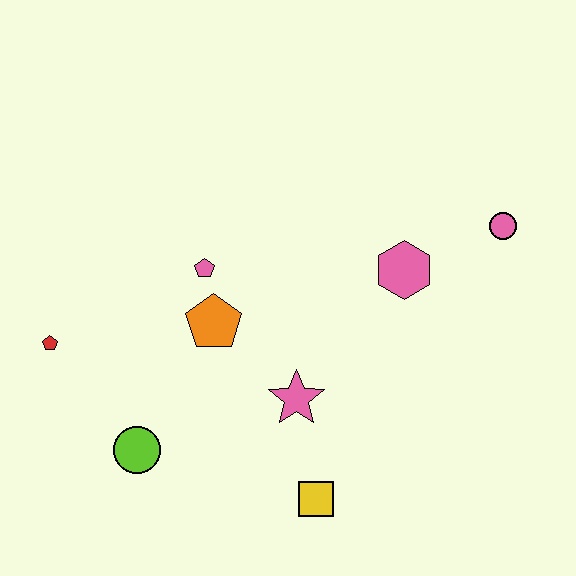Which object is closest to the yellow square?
The pink star is closest to the yellow square.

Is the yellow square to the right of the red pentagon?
Yes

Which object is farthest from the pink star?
The pink circle is farthest from the pink star.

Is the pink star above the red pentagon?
No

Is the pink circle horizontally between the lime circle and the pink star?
No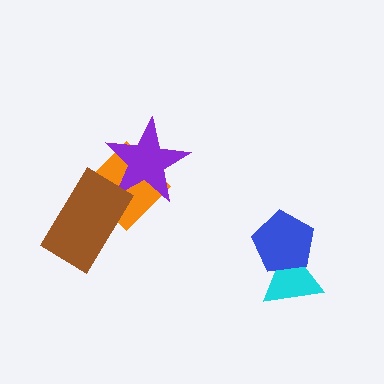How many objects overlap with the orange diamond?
2 objects overlap with the orange diamond.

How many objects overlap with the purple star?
1 object overlaps with the purple star.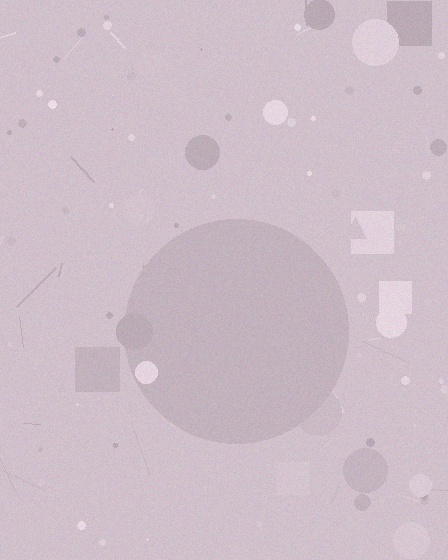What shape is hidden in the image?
A circle is hidden in the image.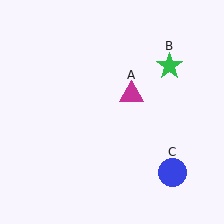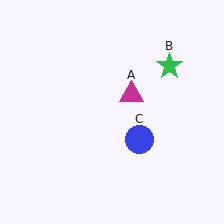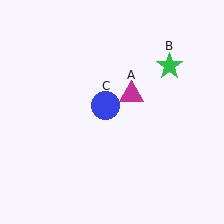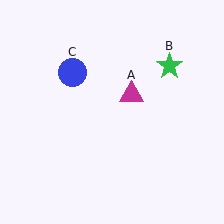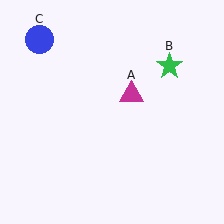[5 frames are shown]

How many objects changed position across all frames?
1 object changed position: blue circle (object C).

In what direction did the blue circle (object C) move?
The blue circle (object C) moved up and to the left.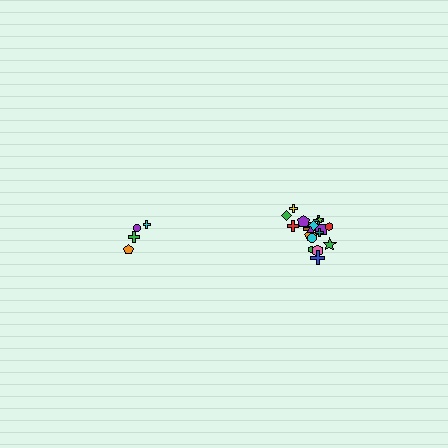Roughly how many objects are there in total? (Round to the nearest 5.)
Roughly 20 objects in total.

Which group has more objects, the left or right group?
The right group.